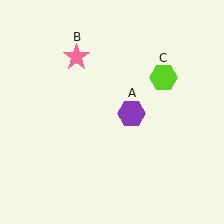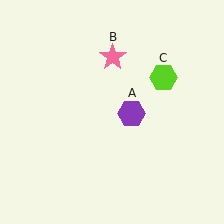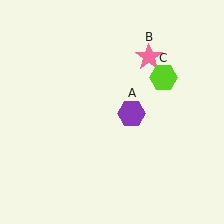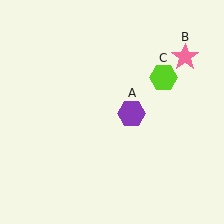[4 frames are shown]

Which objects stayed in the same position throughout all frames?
Purple hexagon (object A) and lime hexagon (object C) remained stationary.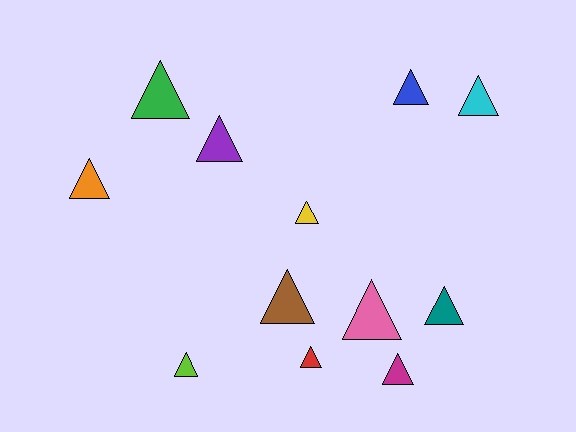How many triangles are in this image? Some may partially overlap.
There are 12 triangles.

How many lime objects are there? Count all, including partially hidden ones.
There is 1 lime object.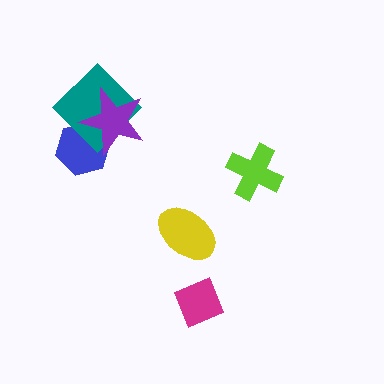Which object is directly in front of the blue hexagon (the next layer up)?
The teal diamond is directly in front of the blue hexagon.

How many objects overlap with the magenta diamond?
0 objects overlap with the magenta diamond.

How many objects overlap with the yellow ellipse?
0 objects overlap with the yellow ellipse.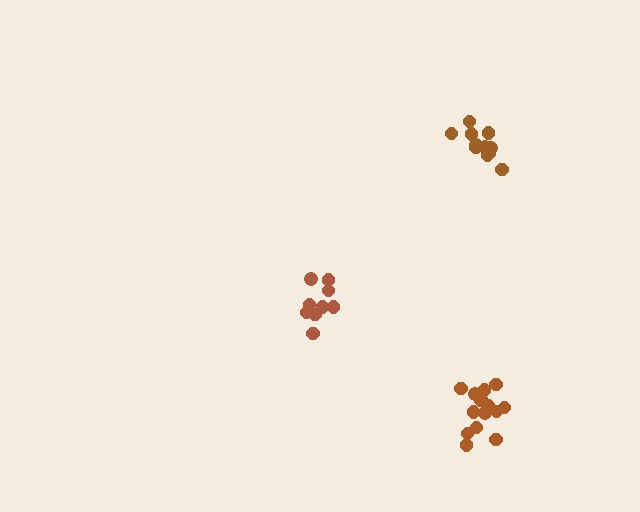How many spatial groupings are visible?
There are 3 spatial groupings.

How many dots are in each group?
Group 1: 11 dots, Group 2: 15 dots, Group 3: 9 dots (35 total).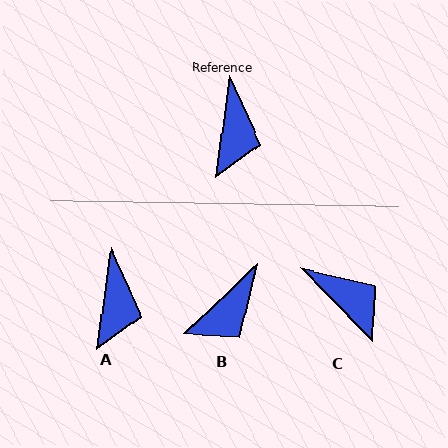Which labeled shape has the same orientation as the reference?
A.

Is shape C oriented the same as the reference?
No, it is off by about 52 degrees.